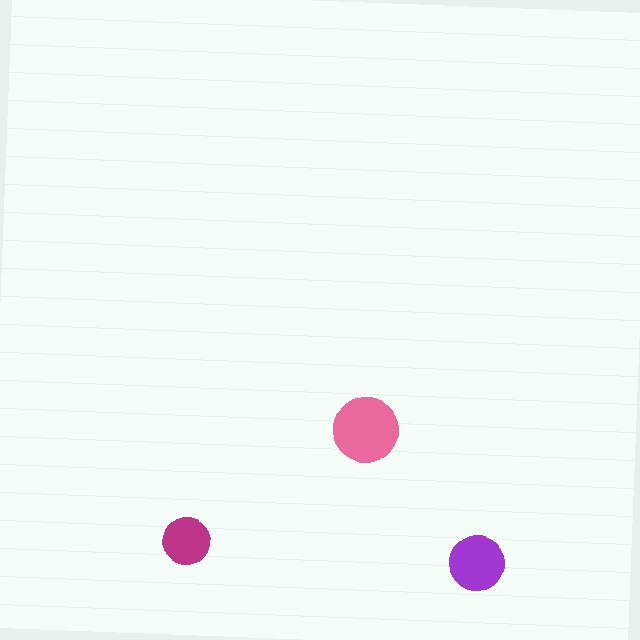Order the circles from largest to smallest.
the pink one, the purple one, the magenta one.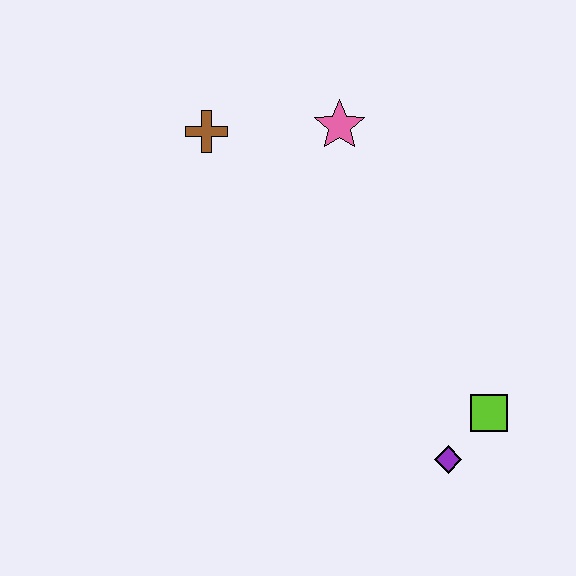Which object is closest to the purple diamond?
The lime square is closest to the purple diamond.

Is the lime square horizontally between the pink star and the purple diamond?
No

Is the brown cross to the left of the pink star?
Yes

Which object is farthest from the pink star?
The purple diamond is farthest from the pink star.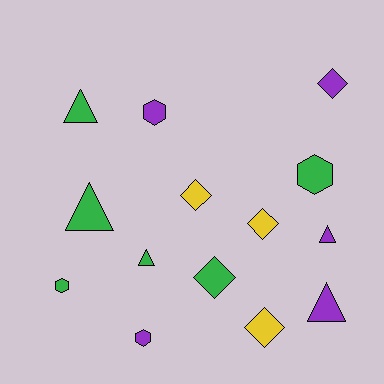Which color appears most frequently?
Green, with 6 objects.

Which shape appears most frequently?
Diamond, with 5 objects.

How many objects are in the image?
There are 14 objects.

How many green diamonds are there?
There is 1 green diamond.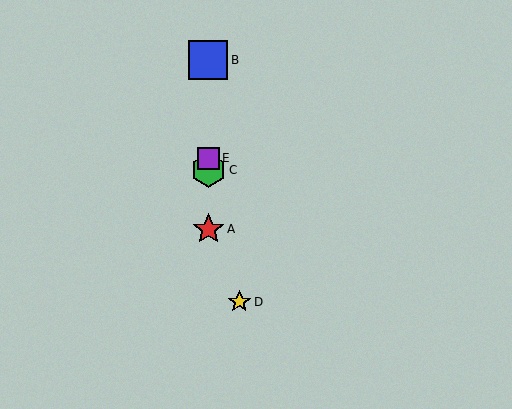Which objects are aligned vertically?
Objects A, B, C, E are aligned vertically.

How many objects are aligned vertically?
4 objects (A, B, C, E) are aligned vertically.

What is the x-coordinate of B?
Object B is at x≈208.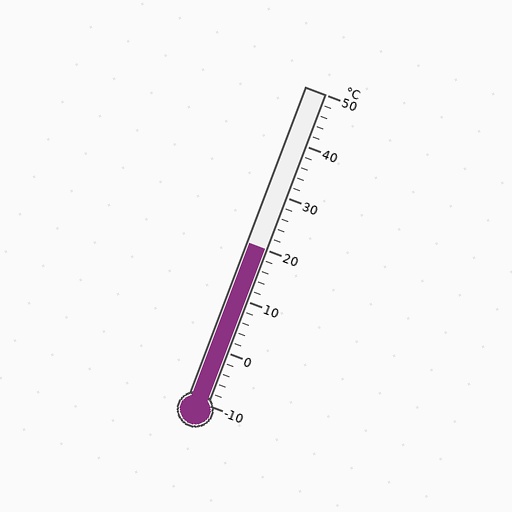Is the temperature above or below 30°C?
The temperature is below 30°C.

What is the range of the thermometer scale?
The thermometer scale ranges from -10°C to 50°C.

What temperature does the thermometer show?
The thermometer shows approximately 20°C.